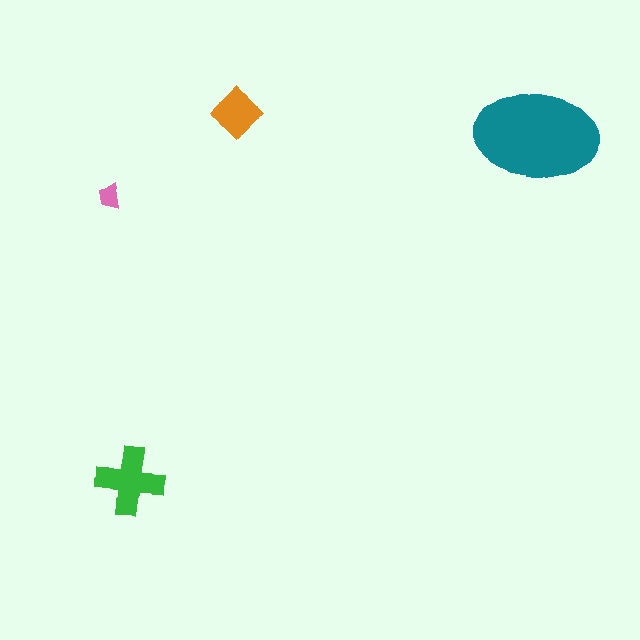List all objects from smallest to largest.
The pink trapezoid, the orange diamond, the green cross, the teal ellipse.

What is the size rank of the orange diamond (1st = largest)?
3rd.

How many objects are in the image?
There are 4 objects in the image.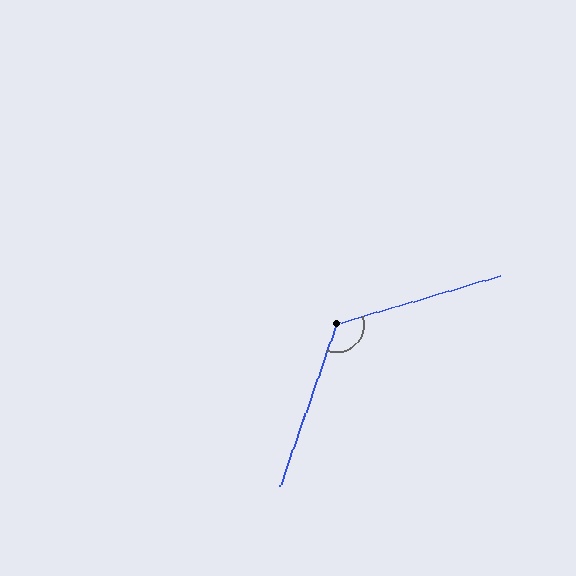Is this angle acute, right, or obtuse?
It is obtuse.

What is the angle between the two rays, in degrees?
Approximately 126 degrees.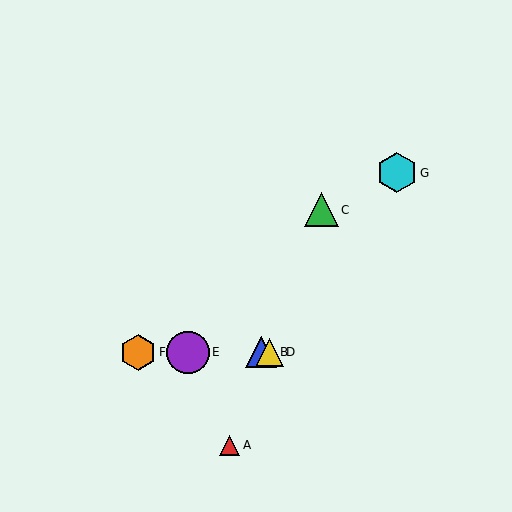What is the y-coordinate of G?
Object G is at y≈173.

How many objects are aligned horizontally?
4 objects (B, D, E, F) are aligned horizontally.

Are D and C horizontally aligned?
No, D is at y≈352 and C is at y≈210.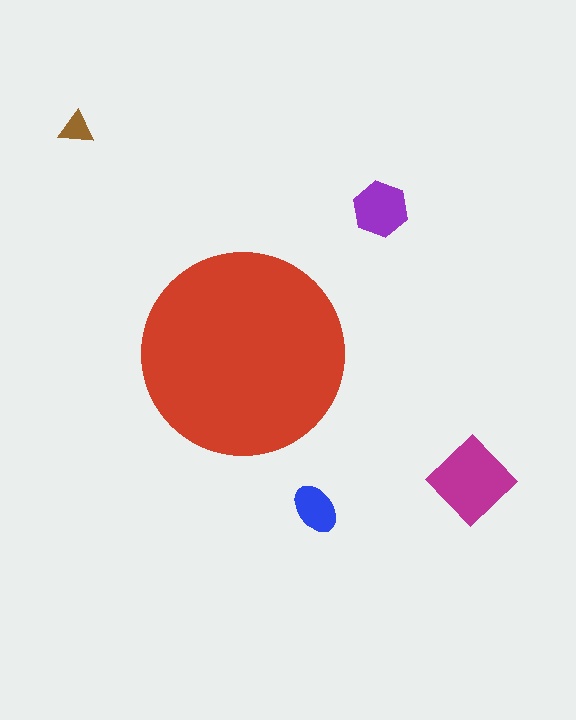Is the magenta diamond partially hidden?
No, the magenta diamond is fully visible.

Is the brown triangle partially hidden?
No, the brown triangle is fully visible.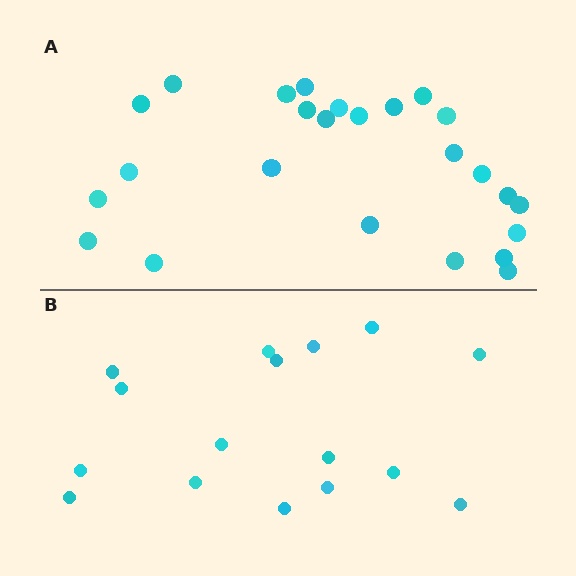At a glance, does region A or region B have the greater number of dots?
Region A (the top region) has more dots.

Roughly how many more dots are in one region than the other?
Region A has roughly 8 or so more dots than region B.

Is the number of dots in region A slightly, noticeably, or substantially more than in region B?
Region A has substantially more. The ratio is roughly 1.6 to 1.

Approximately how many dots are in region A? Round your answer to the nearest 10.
About 20 dots. (The exact count is 25, which rounds to 20.)